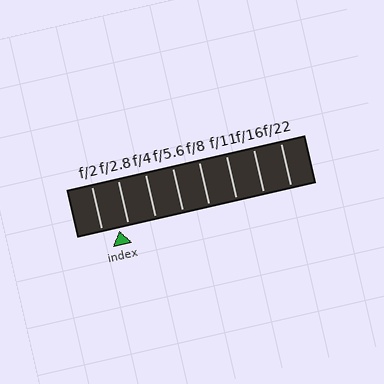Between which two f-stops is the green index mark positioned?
The index mark is between f/2 and f/2.8.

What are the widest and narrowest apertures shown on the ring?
The widest aperture shown is f/2 and the narrowest is f/22.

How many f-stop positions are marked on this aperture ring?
There are 8 f-stop positions marked.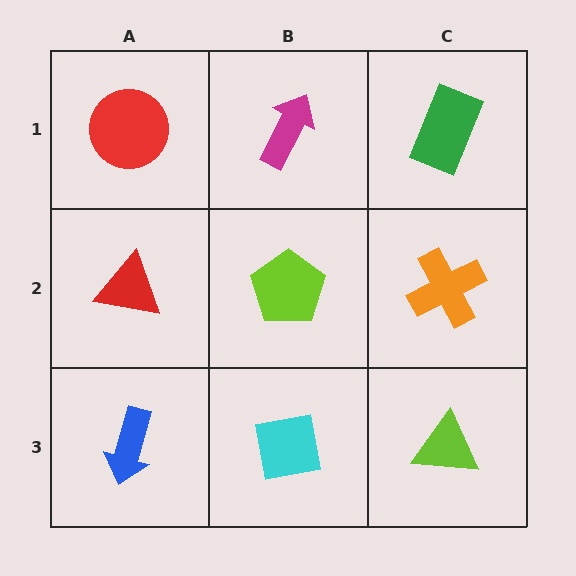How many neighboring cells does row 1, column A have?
2.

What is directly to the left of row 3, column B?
A blue arrow.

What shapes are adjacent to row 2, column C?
A green rectangle (row 1, column C), a lime triangle (row 3, column C), a lime pentagon (row 2, column B).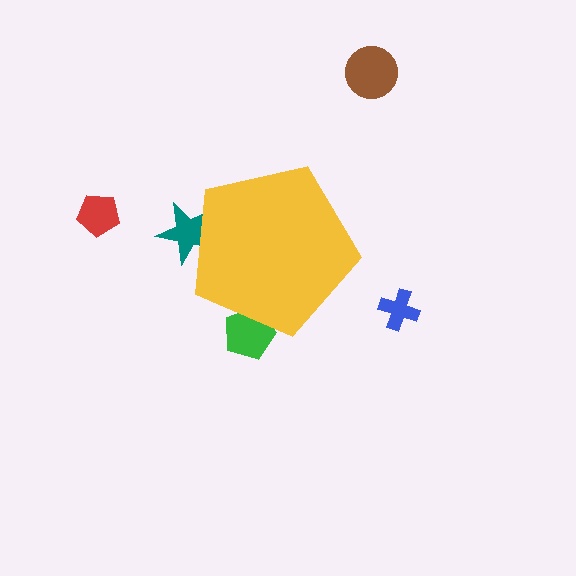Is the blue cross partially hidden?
No, the blue cross is fully visible.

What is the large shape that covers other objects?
A yellow pentagon.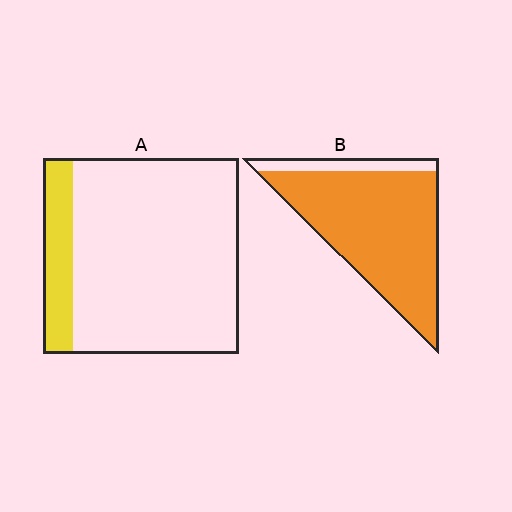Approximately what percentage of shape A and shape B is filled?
A is approximately 15% and B is approximately 85%.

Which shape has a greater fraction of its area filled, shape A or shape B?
Shape B.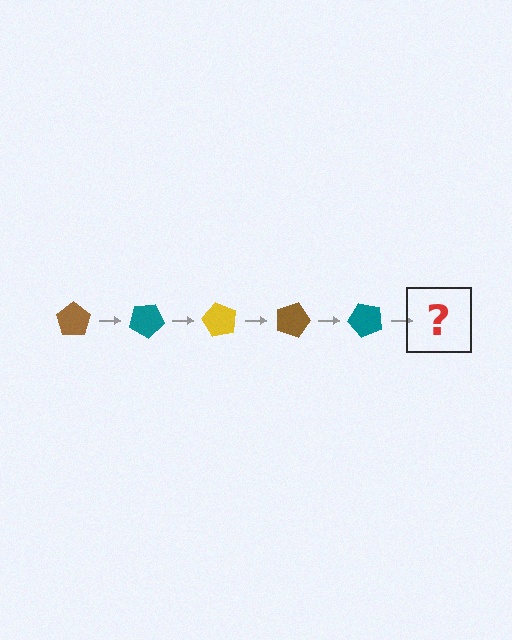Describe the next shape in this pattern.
It should be a yellow pentagon, rotated 150 degrees from the start.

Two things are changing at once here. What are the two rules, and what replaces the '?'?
The two rules are that it rotates 30 degrees each step and the color cycles through brown, teal, and yellow. The '?' should be a yellow pentagon, rotated 150 degrees from the start.